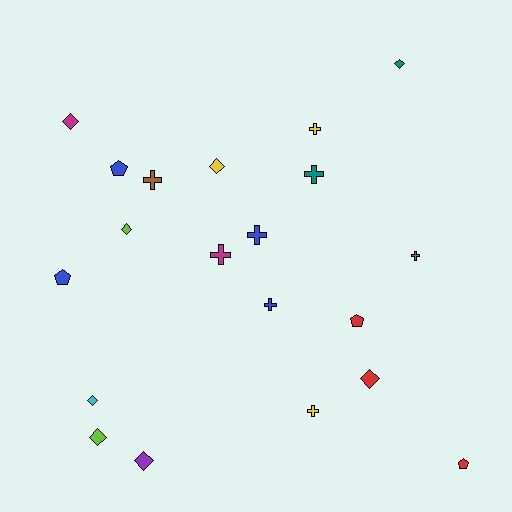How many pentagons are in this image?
There are 4 pentagons.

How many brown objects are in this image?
There are 2 brown objects.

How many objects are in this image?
There are 20 objects.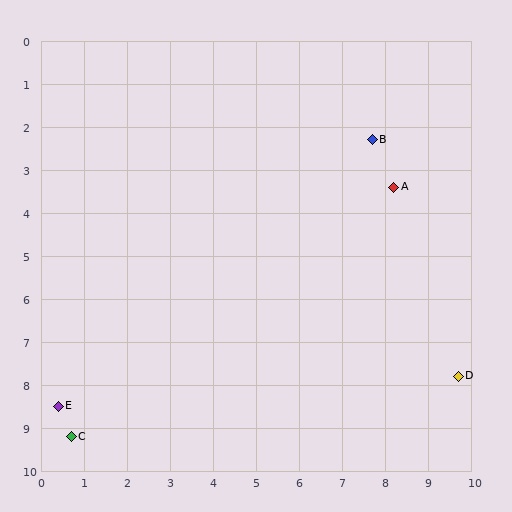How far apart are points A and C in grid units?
Points A and C are about 9.5 grid units apart.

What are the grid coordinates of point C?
Point C is at approximately (0.7, 9.2).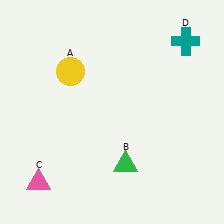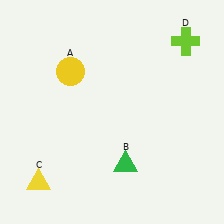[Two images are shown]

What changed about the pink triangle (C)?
In Image 1, C is pink. In Image 2, it changed to yellow.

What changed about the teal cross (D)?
In Image 1, D is teal. In Image 2, it changed to lime.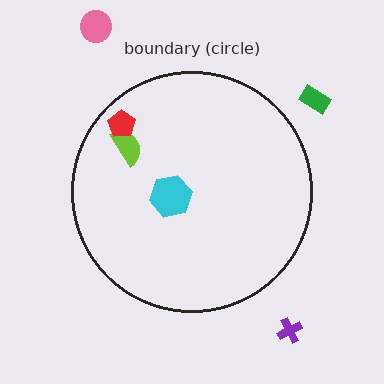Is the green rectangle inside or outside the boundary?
Outside.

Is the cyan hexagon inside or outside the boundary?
Inside.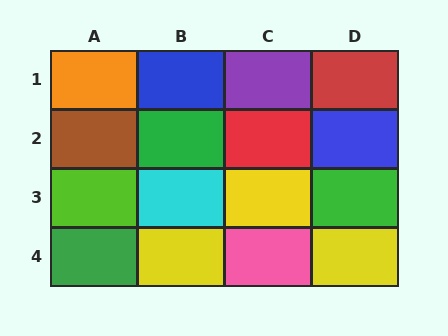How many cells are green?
3 cells are green.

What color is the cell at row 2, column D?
Blue.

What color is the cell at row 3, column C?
Yellow.